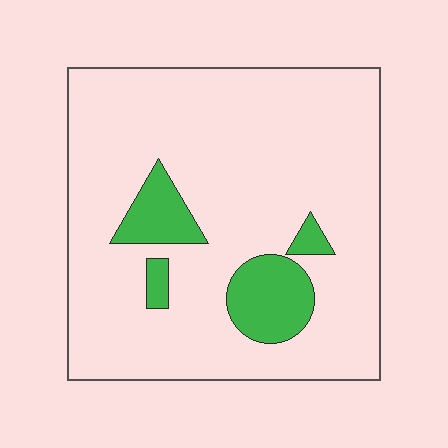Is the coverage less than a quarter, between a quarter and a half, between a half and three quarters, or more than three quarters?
Less than a quarter.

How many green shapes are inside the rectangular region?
4.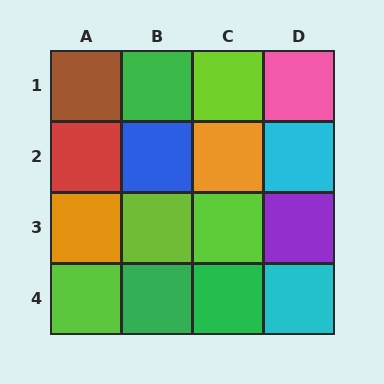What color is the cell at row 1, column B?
Green.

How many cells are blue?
1 cell is blue.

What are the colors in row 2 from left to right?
Red, blue, orange, cyan.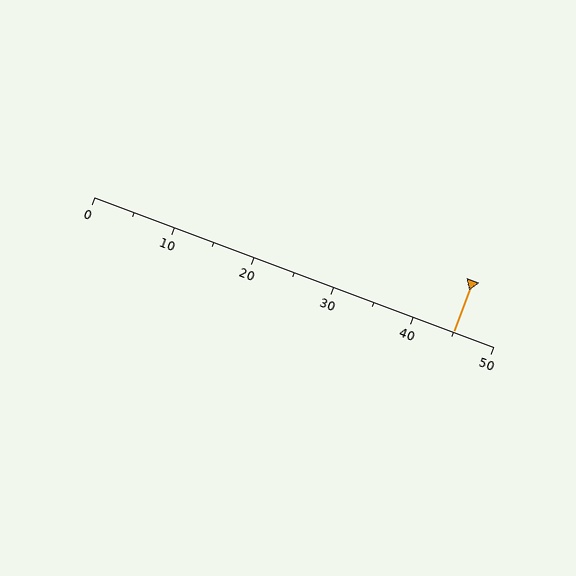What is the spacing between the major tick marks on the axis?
The major ticks are spaced 10 apart.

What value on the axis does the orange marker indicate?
The marker indicates approximately 45.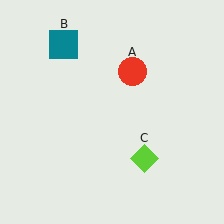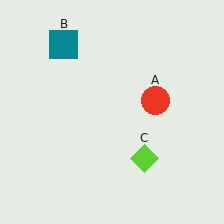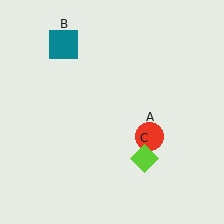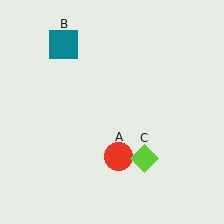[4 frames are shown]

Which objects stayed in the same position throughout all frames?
Teal square (object B) and lime diamond (object C) remained stationary.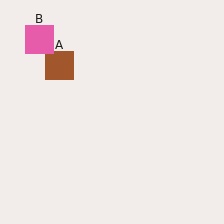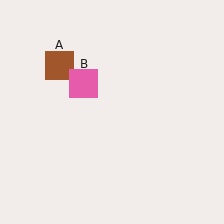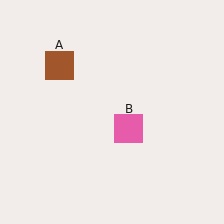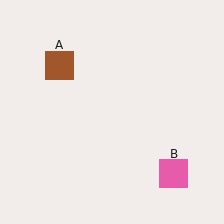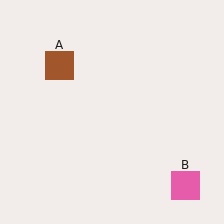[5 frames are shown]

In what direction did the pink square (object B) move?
The pink square (object B) moved down and to the right.